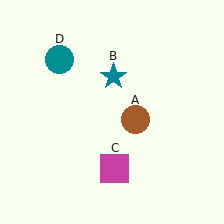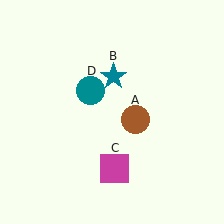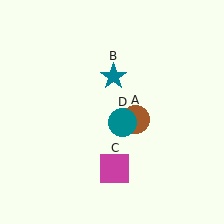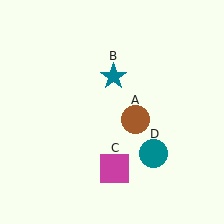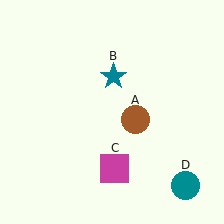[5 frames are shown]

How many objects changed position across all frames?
1 object changed position: teal circle (object D).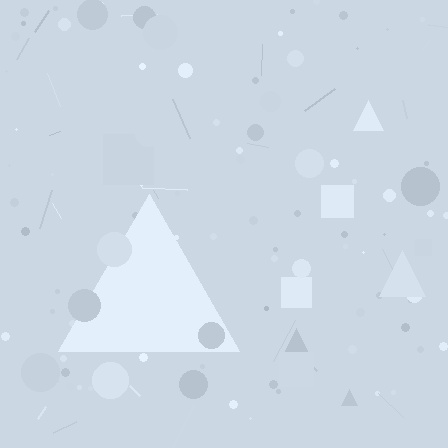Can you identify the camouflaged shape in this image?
The camouflaged shape is a triangle.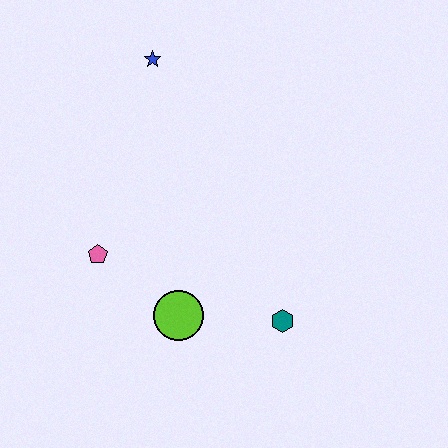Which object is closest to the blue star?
The pink pentagon is closest to the blue star.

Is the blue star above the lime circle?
Yes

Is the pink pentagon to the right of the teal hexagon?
No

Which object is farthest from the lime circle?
The blue star is farthest from the lime circle.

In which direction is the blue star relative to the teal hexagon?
The blue star is above the teal hexagon.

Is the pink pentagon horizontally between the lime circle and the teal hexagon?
No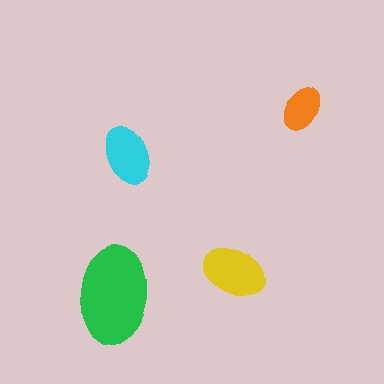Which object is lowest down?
The green ellipse is bottommost.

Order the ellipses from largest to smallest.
the green one, the yellow one, the cyan one, the orange one.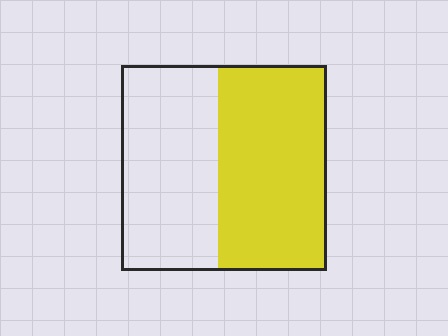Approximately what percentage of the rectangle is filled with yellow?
Approximately 55%.